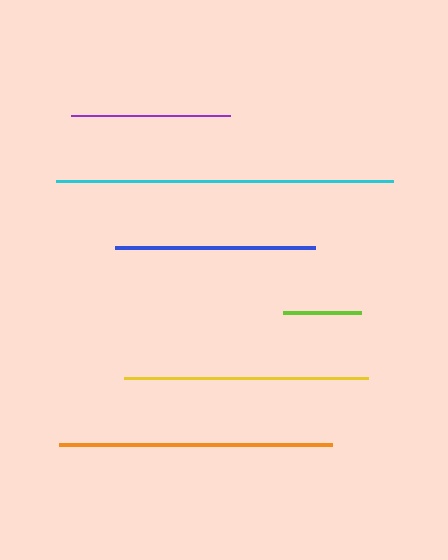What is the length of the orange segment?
The orange segment is approximately 273 pixels long.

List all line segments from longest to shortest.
From longest to shortest: cyan, orange, yellow, blue, purple, lime.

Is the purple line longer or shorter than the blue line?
The blue line is longer than the purple line.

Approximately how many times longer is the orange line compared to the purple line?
The orange line is approximately 1.7 times the length of the purple line.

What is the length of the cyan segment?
The cyan segment is approximately 337 pixels long.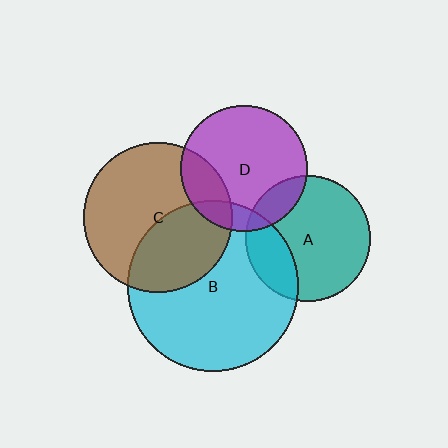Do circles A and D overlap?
Yes.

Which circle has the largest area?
Circle B (cyan).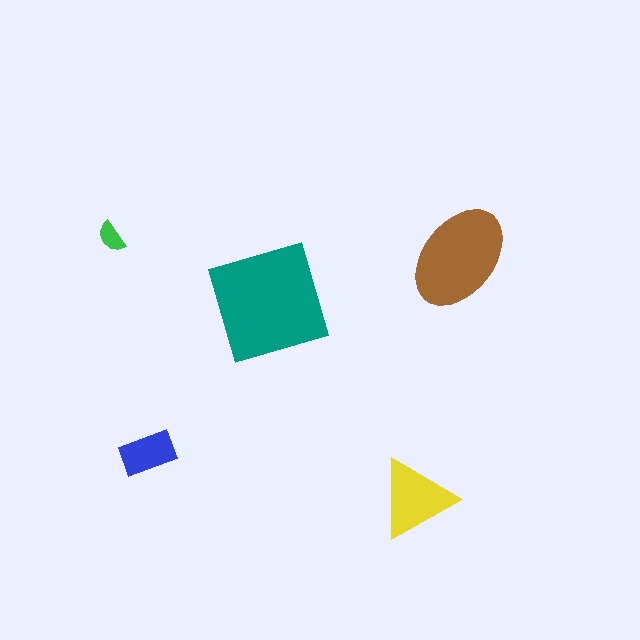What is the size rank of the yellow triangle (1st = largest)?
3rd.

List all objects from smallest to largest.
The green semicircle, the blue rectangle, the yellow triangle, the brown ellipse, the teal square.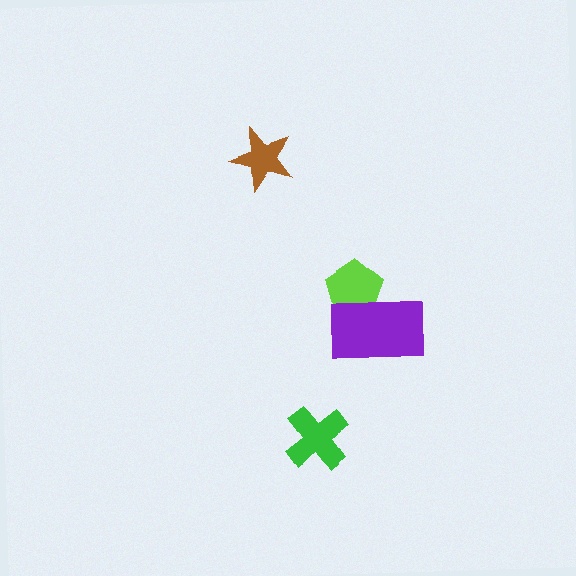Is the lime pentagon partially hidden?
Yes, it is partially covered by another shape.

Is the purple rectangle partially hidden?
No, no other shape covers it.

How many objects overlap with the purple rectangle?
1 object overlaps with the purple rectangle.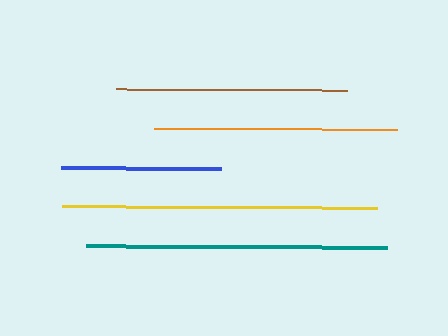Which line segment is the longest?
The yellow line is the longest at approximately 315 pixels.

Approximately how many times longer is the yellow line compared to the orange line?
The yellow line is approximately 1.3 times the length of the orange line.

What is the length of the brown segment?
The brown segment is approximately 231 pixels long.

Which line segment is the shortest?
The blue line is the shortest at approximately 160 pixels.